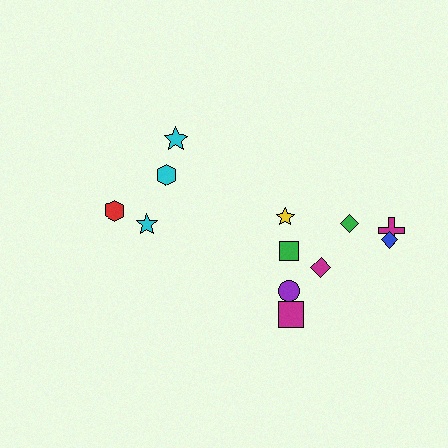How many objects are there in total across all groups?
There are 12 objects.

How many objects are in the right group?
There are 8 objects.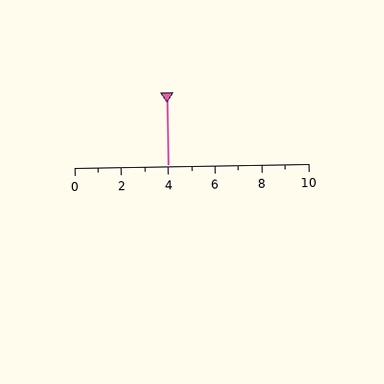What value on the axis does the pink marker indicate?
The marker indicates approximately 4.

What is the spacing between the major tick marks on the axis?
The major ticks are spaced 2 apart.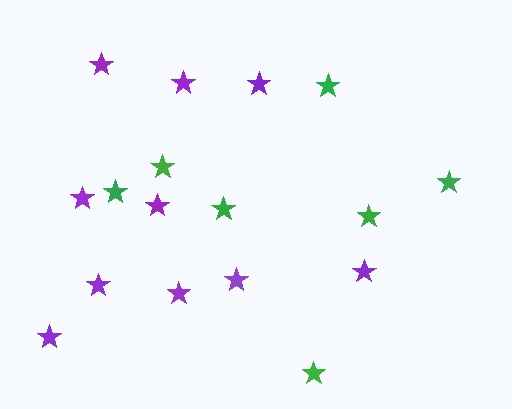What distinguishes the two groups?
There are 2 groups: one group of purple stars (10) and one group of green stars (7).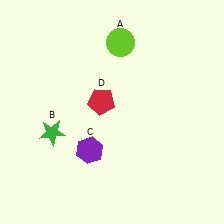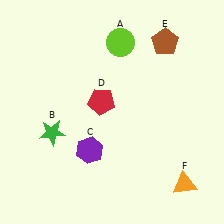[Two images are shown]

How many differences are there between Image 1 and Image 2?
There are 2 differences between the two images.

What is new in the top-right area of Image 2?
A brown pentagon (E) was added in the top-right area of Image 2.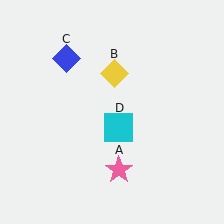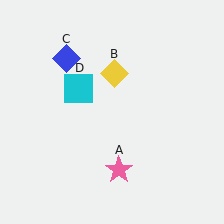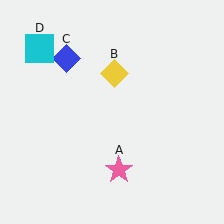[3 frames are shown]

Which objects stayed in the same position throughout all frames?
Pink star (object A) and yellow diamond (object B) and blue diamond (object C) remained stationary.